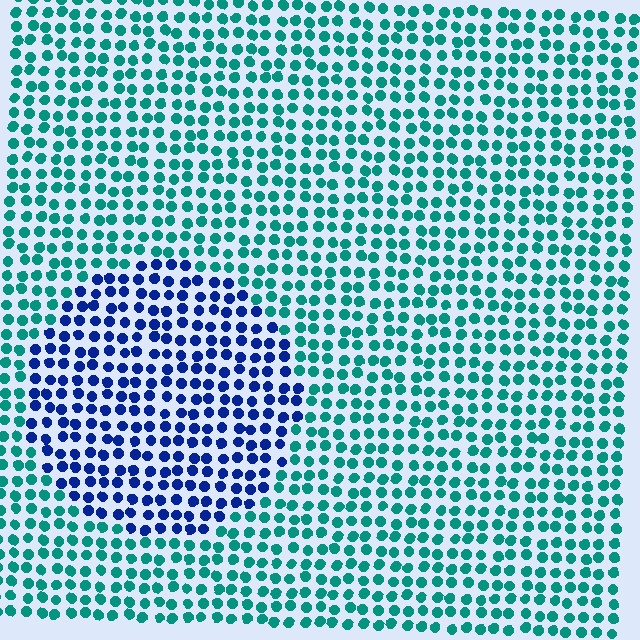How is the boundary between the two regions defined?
The boundary is defined purely by a slight shift in hue (about 56 degrees). Spacing, size, and orientation are identical on both sides.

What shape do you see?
I see a circle.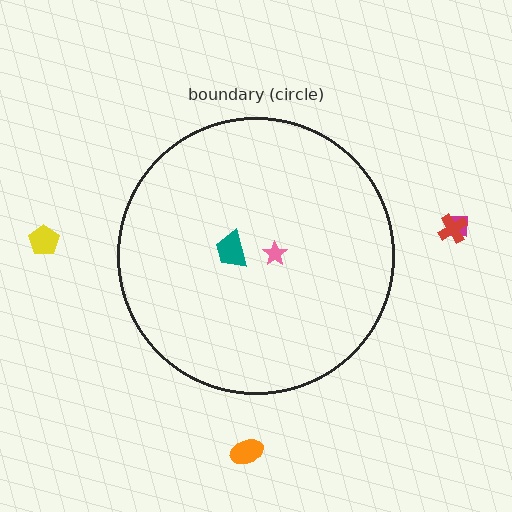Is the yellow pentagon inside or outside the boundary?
Outside.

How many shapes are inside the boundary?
2 inside, 4 outside.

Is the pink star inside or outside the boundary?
Inside.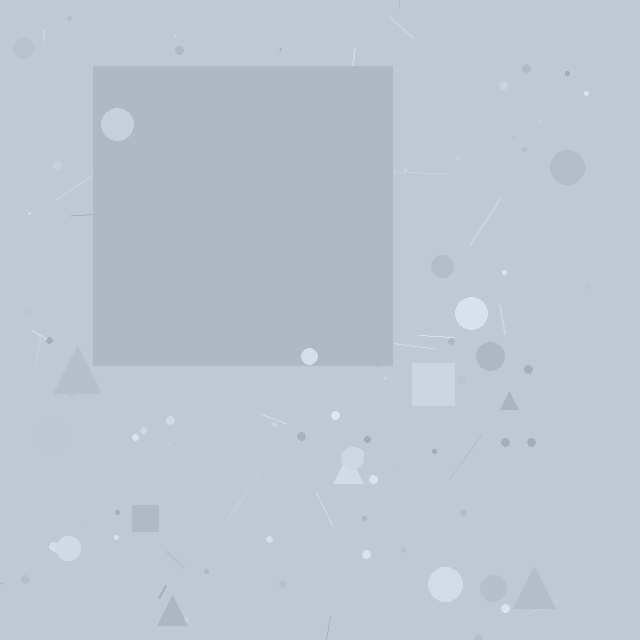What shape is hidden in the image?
A square is hidden in the image.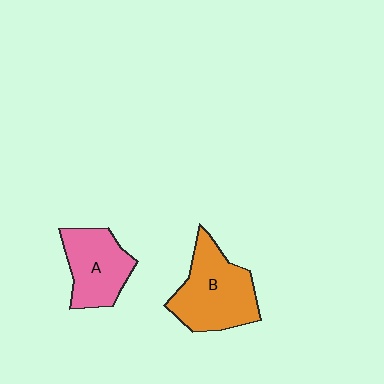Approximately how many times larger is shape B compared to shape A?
Approximately 1.3 times.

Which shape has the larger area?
Shape B (orange).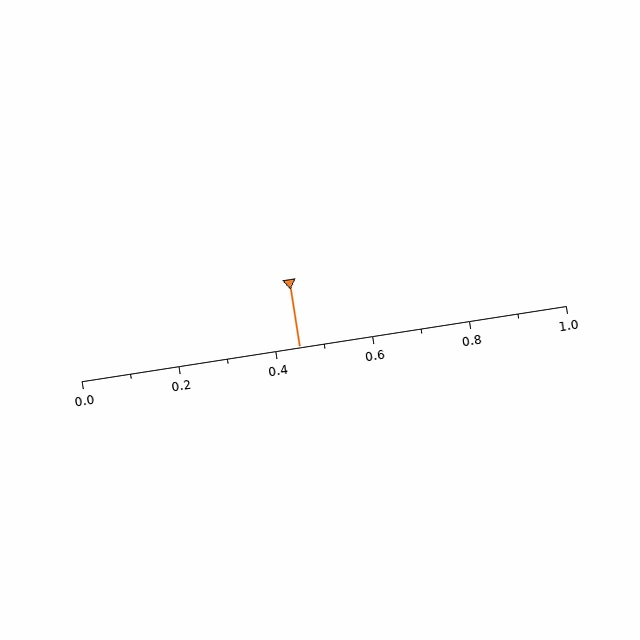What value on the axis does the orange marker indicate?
The marker indicates approximately 0.45.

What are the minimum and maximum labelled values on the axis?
The axis runs from 0.0 to 1.0.